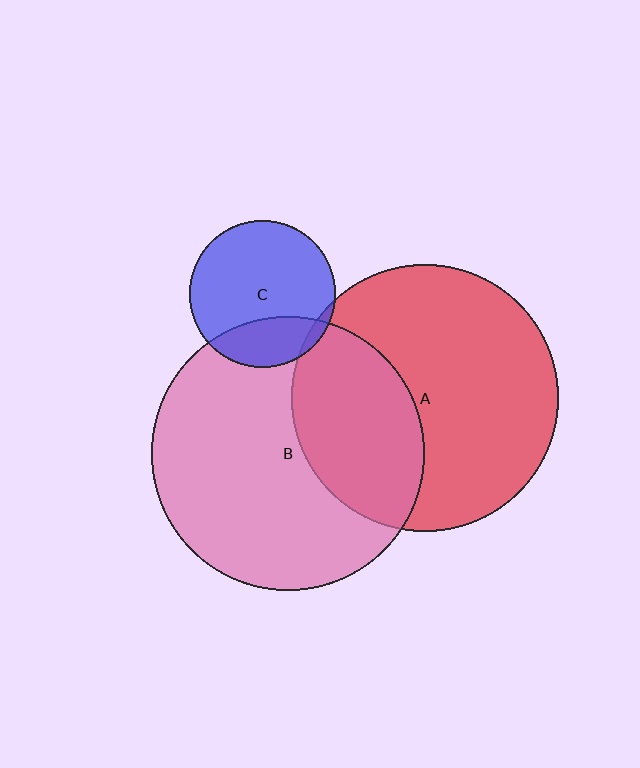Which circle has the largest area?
Circle B (pink).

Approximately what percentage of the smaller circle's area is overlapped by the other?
Approximately 25%.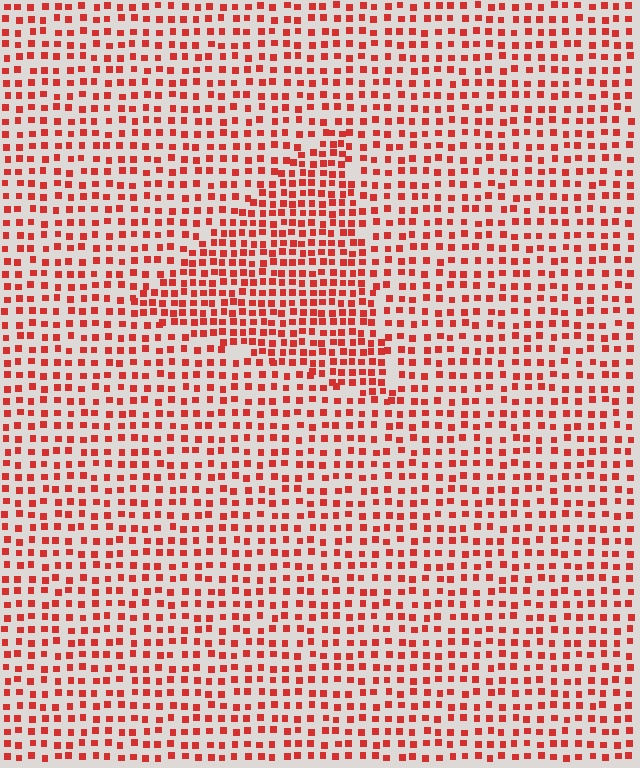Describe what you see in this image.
The image contains small red elements arranged at two different densities. A triangle-shaped region is visible where the elements are more densely packed than the surrounding area.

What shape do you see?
I see a triangle.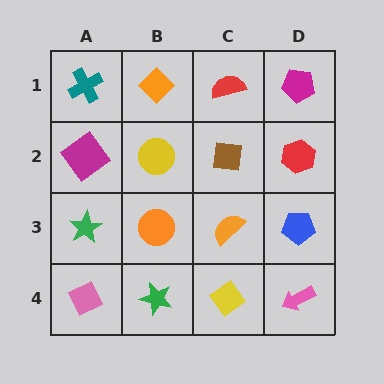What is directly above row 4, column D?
A blue pentagon.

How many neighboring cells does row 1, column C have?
3.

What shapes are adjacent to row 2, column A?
A teal cross (row 1, column A), a green star (row 3, column A), a yellow circle (row 2, column B).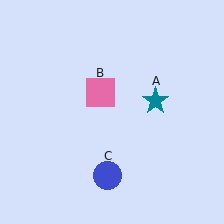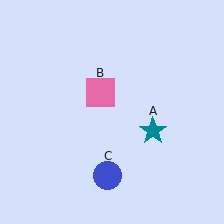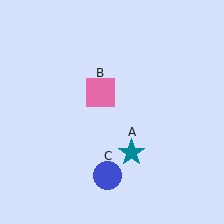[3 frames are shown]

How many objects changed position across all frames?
1 object changed position: teal star (object A).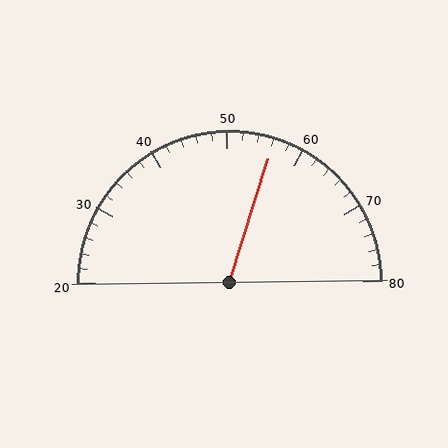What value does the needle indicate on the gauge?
The needle indicates approximately 56.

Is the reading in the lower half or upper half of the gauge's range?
The reading is in the upper half of the range (20 to 80).